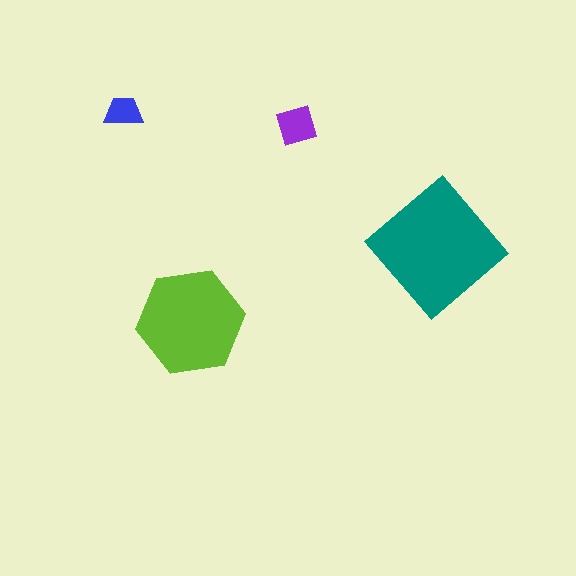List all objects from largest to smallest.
The teal diamond, the lime hexagon, the purple diamond, the blue trapezoid.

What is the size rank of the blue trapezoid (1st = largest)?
4th.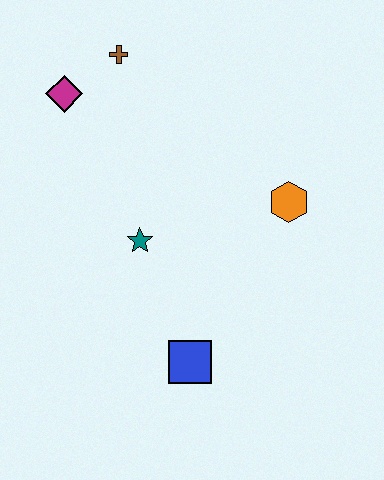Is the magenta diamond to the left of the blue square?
Yes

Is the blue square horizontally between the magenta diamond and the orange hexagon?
Yes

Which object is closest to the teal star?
The blue square is closest to the teal star.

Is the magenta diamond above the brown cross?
No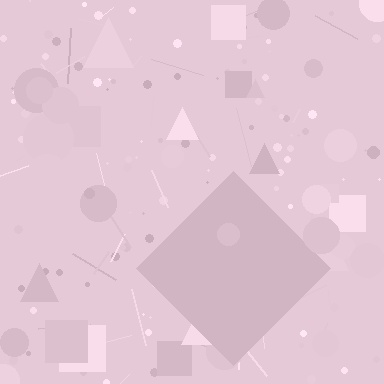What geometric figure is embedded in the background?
A diamond is embedded in the background.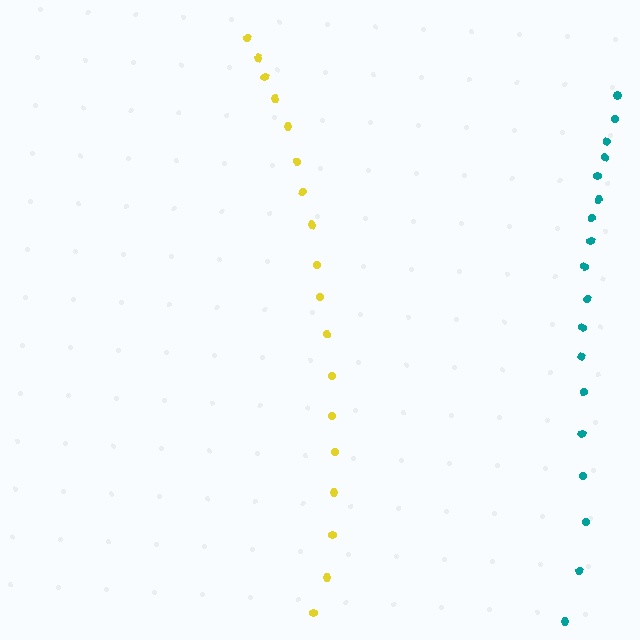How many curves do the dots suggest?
There are 2 distinct paths.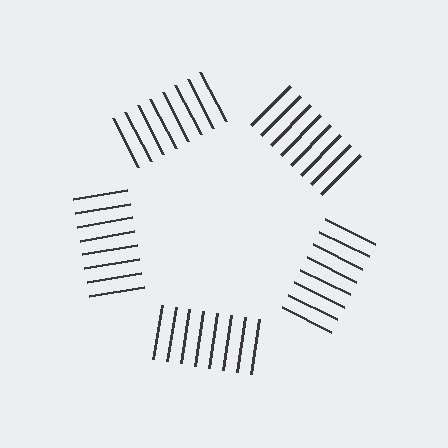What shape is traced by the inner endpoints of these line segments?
An illusory pentagon — the line segments terminate on its edges but no continuous stroke is drawn.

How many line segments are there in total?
40 — 8 along each of the 5 edges.